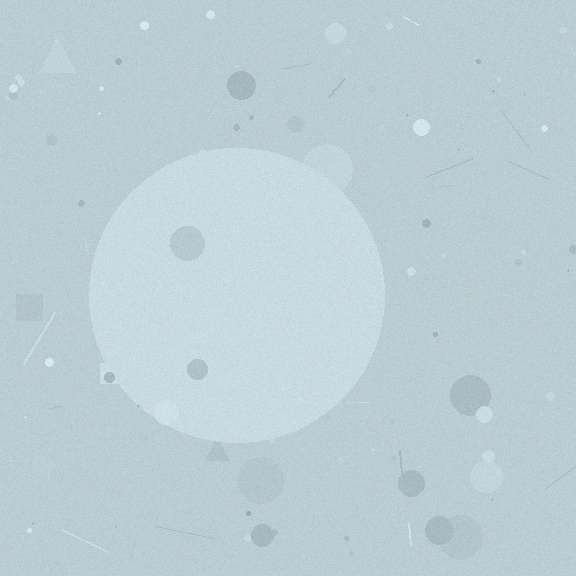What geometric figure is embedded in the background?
A circle is embedded in the background.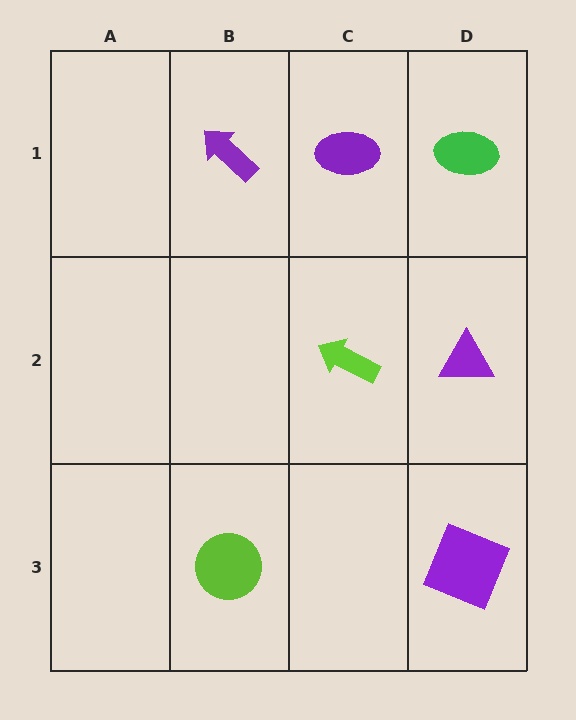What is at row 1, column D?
A green ellipse.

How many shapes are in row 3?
2 shapes.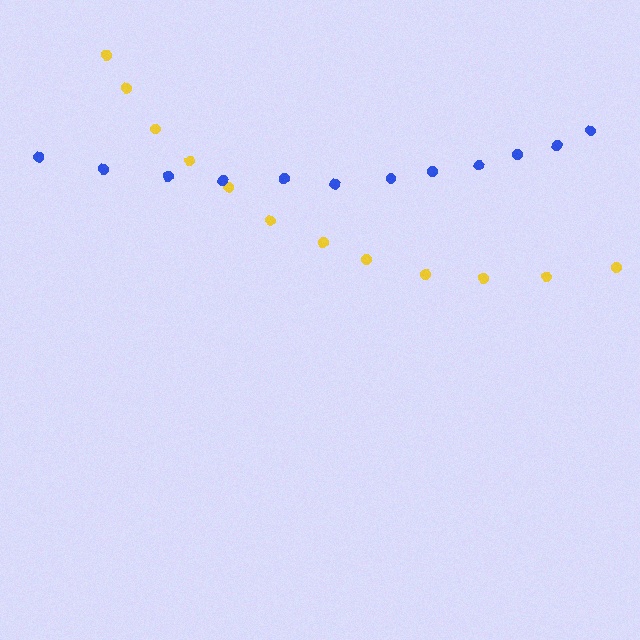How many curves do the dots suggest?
There are 2 distinct paths.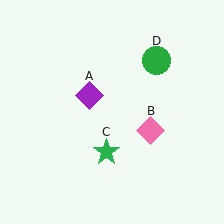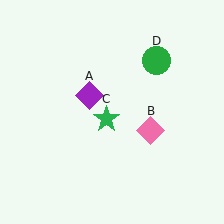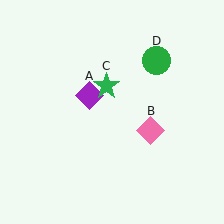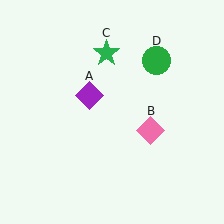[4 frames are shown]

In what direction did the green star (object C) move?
The green star (object C) moved up.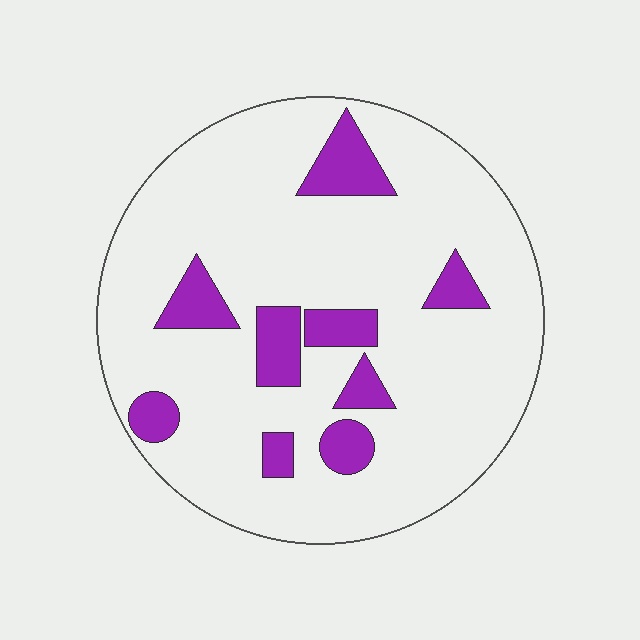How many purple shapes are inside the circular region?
9.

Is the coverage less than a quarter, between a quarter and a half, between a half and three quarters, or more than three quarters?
Less than a quarter.